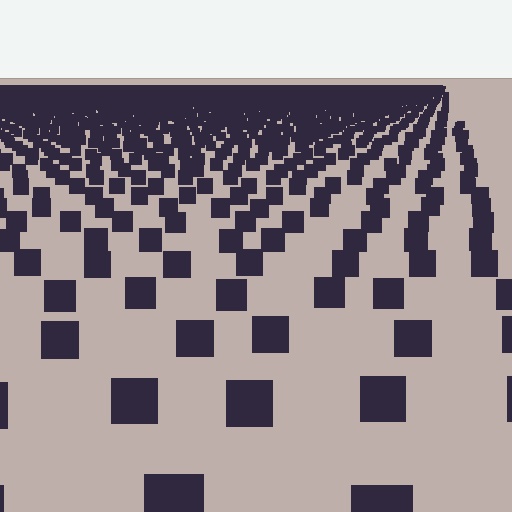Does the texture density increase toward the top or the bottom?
Density increases toward the top.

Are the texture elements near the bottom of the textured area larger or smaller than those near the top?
Larger. Near the bottom, elements are closer to the viewer and appear at a bigger on-screen size.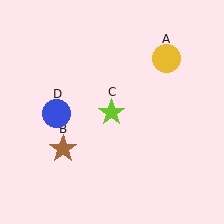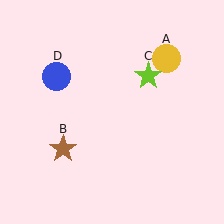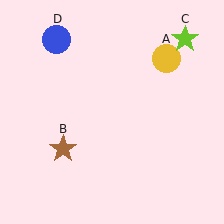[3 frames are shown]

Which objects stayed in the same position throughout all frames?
Yellow circle (object A) and brown star (object B) remained stationary.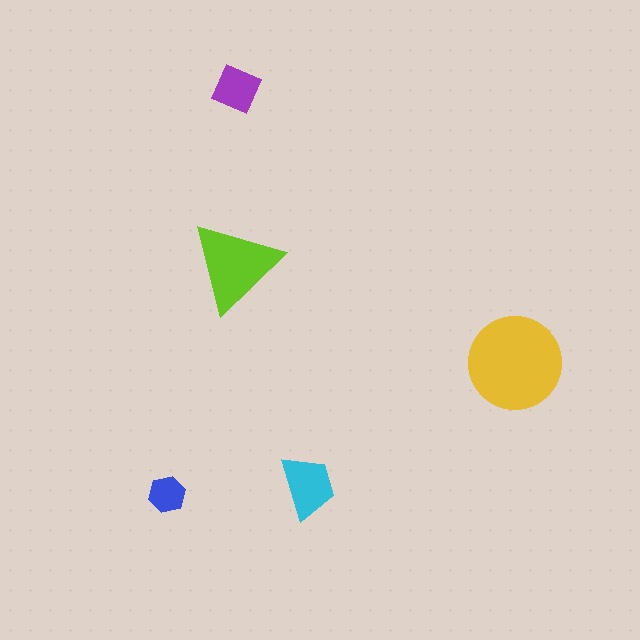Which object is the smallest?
The blue hexagon.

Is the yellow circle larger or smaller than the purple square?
Larger.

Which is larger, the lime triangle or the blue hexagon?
The lime triangle.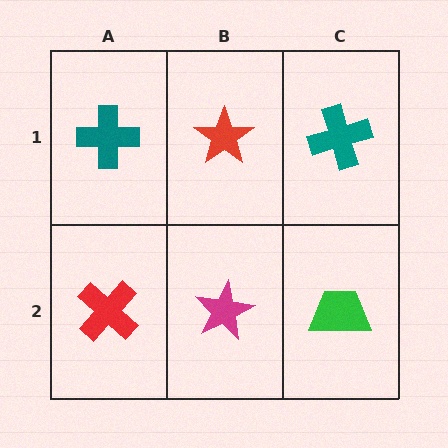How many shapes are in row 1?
3 shapes.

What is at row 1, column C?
A teal cross.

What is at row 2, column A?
A red cross.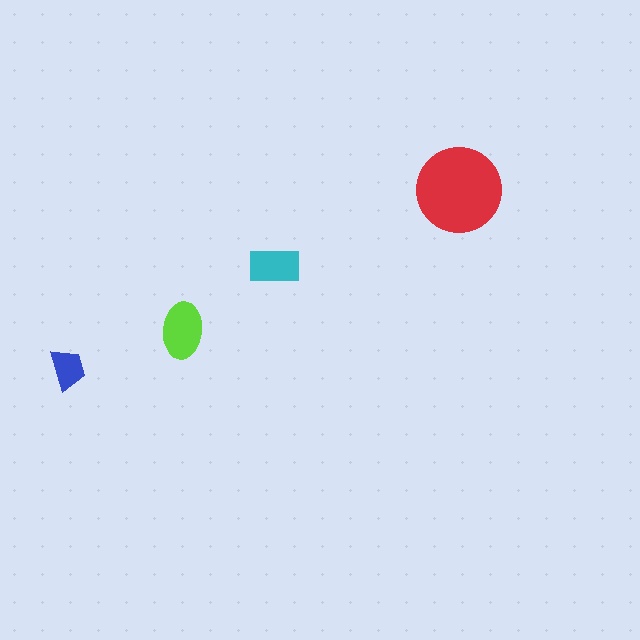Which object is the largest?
The red circle.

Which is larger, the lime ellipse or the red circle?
The red circle.